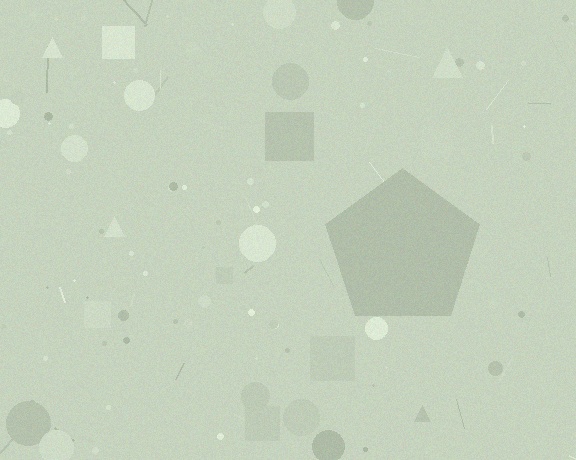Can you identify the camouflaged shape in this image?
The camouflaged shape is a pentagon.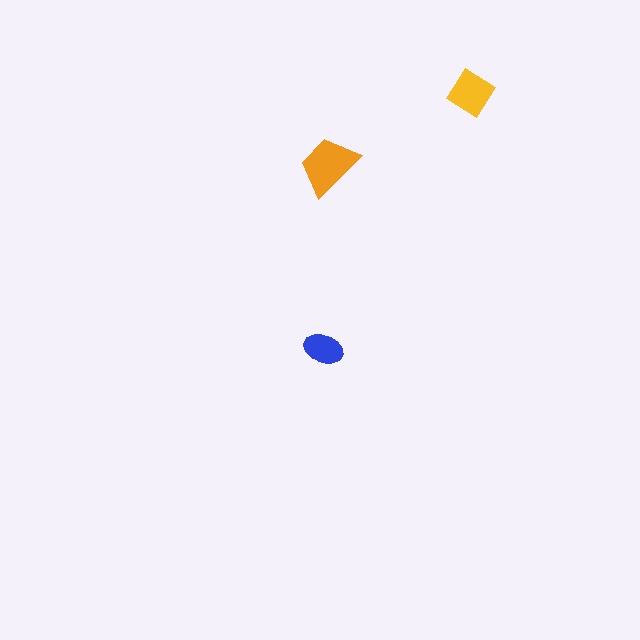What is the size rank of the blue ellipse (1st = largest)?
3rd.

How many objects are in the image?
There are 3 objects in the image.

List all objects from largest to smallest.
The orange trapezoid, the yellow diamond, the blue ellipse.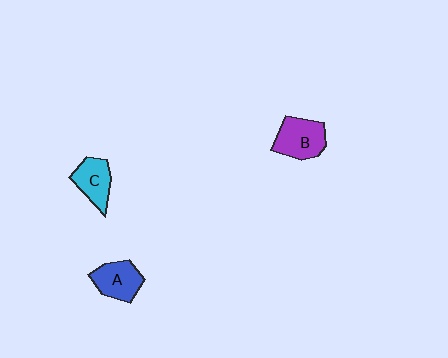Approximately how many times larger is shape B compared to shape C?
Approximately 1.2 times.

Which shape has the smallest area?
Shape C (cyan).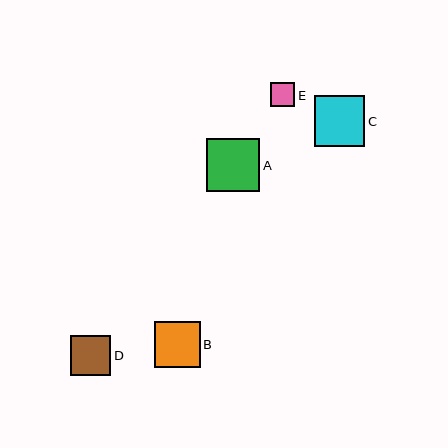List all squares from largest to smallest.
From largest to smallest: A, C, B, D, E.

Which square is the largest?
Square A is the largest with a size of approximately 53 pixels.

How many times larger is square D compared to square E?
Square D is approximately 1.7 times the size of square E.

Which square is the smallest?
Square E is the smallest with a size of approximately 24 pixels.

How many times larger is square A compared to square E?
Square A is approximately 2.2 times the size of square E.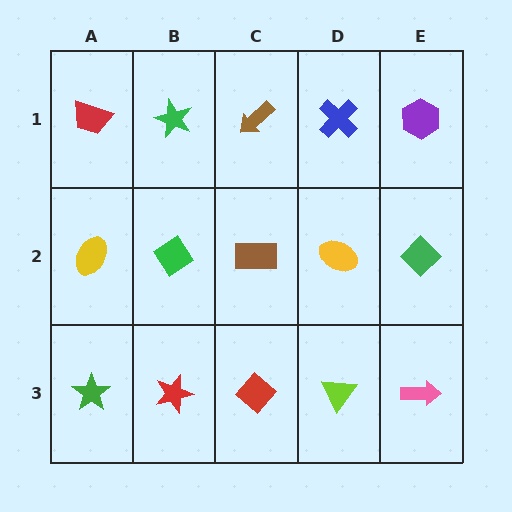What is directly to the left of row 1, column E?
A blue cross.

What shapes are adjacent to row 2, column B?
A green star (row 1, column B), a red star (row 3, column B), a yellow ellipse (row 2, column A), a brown rectangle (row 2, column C).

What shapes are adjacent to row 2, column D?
A blue cross (row 1, column D), a lime triangle (row 3, column D), a brown rectangle (row 2, column C), a green diamond (row 2, column E).